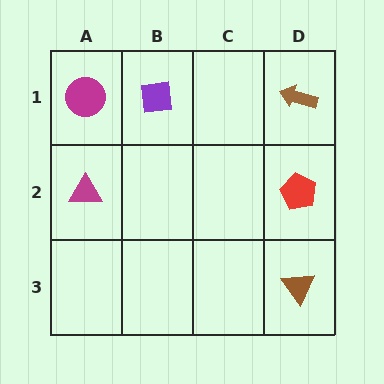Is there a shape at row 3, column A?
No, that cell is empty.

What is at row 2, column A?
A magenta triangle.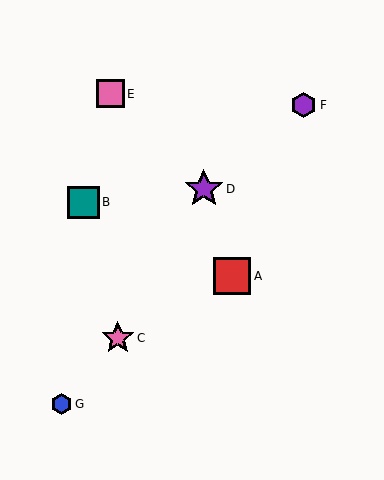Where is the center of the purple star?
The center of the purple star is at (204, 189).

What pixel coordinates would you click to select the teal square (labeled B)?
Click at (83, 202) to select the teal square B.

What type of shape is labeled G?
Shape G is a blue hexagon.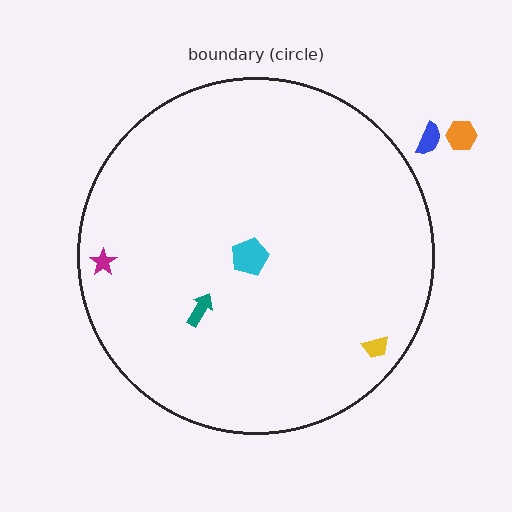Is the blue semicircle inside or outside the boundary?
Outside.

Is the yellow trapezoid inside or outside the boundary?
Inside.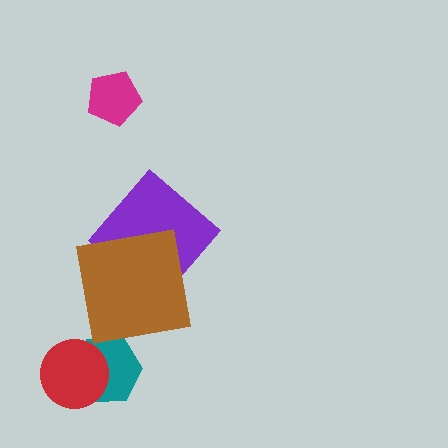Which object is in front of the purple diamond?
The brown square is in front of the purple diamond.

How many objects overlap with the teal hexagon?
1 object overlaps with the teal hexagon.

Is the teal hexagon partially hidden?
Yes, it is partially covered by another shape.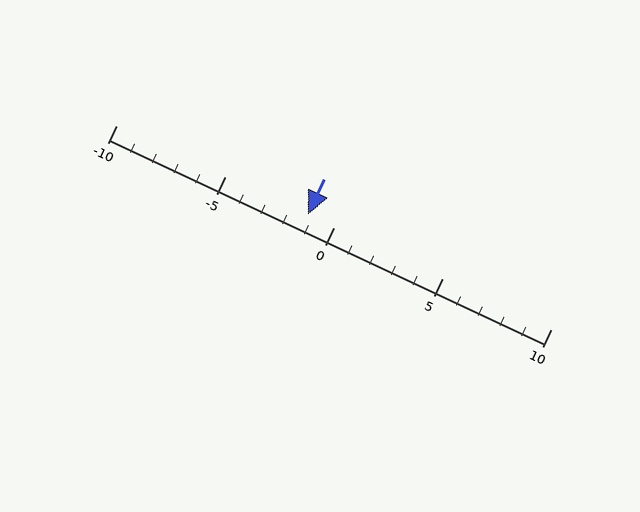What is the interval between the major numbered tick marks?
The major tick marks are spaced 5 units apart.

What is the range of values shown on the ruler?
The ruler shows values from -10 to 10.